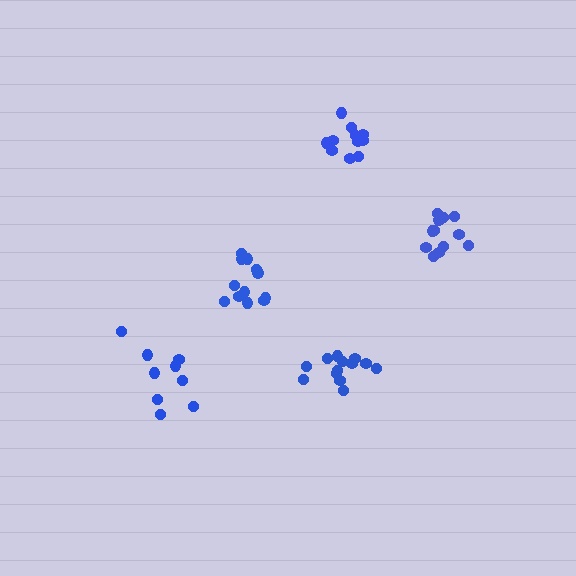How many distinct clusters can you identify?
There are 5 distinct clusters.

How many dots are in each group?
Group 1: 9 dots, Group 2: 12 dots, Group 3: 12 dots, Group 4: 12 dots, Group 5: 13 dots (58 total).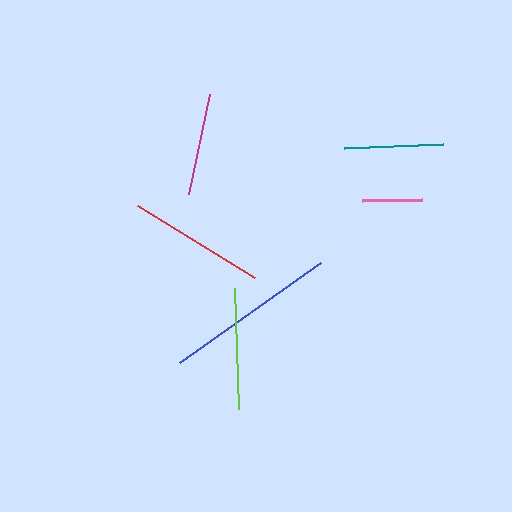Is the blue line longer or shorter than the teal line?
The blue line is longer than the teal line.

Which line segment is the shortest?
The pink line is the shortest at approximately 60 pixels.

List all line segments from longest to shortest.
From longest to shortest: blue, red, lime, magenta, teal, pink.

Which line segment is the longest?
The blue line is the longest at approximately 173 pixels.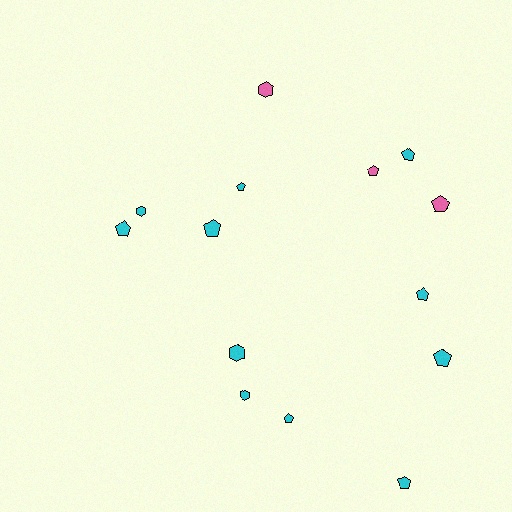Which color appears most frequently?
Cyan, with 11 objects.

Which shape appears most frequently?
Pentagon, with 10 objects.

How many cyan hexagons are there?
There are 3 cyan hexagons.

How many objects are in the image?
There are 14 objects.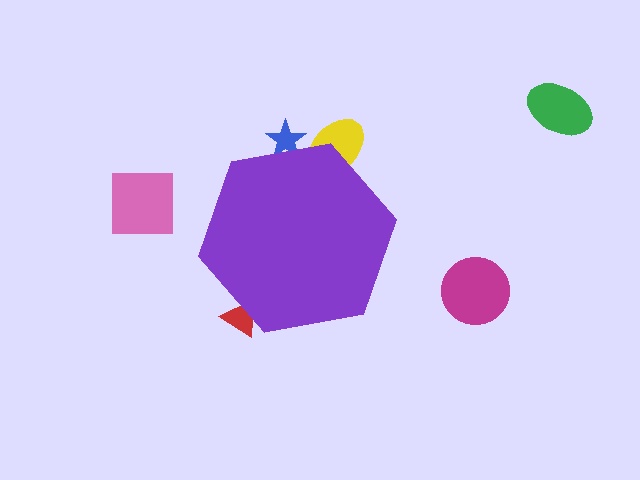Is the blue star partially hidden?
Yes, the blue star is partially hidden behind the purple hexagon.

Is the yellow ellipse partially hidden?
Yes, the yellow ellipse is partially hidden behind the purple hexagon.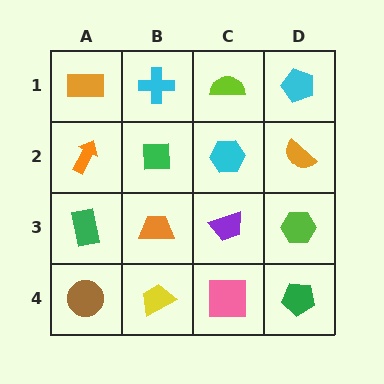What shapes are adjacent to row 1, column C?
A cyan hexagon (row 2, column C), a cyan cross (row 1, column B), a cyan pentagon (row 1, column D).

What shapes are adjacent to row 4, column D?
A lime hexagon (row 3, column D), a pink square (row 4, column C).